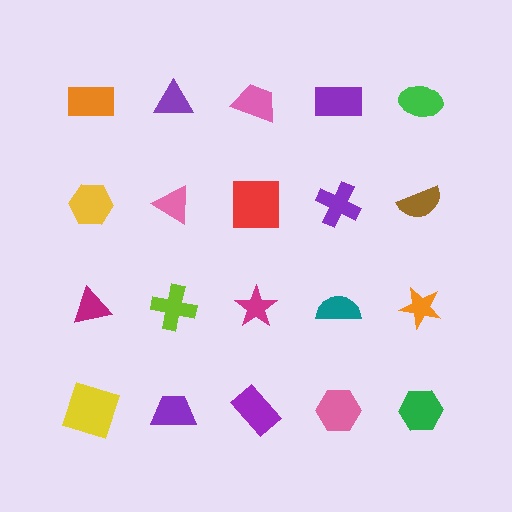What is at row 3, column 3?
A magenta star.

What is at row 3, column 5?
An orange star.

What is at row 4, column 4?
A pink hexagon.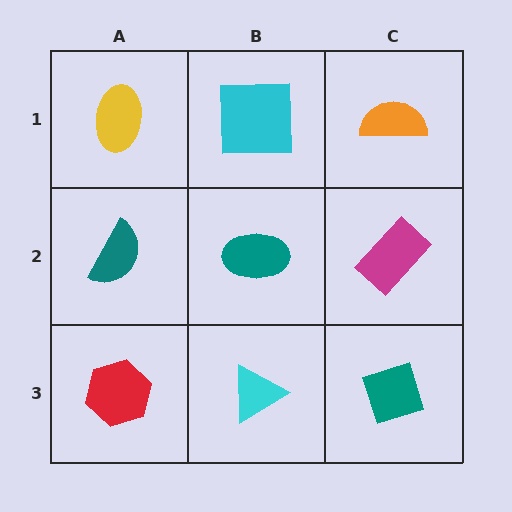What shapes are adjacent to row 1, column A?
A teal semicircle (row 2, column A), a cyan square (row 1, column B).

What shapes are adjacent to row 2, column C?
An orange semicircle (row 1, column C), a teal diamond (row 3, column C), a teal ellipse (row 2, column B).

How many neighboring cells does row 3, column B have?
3.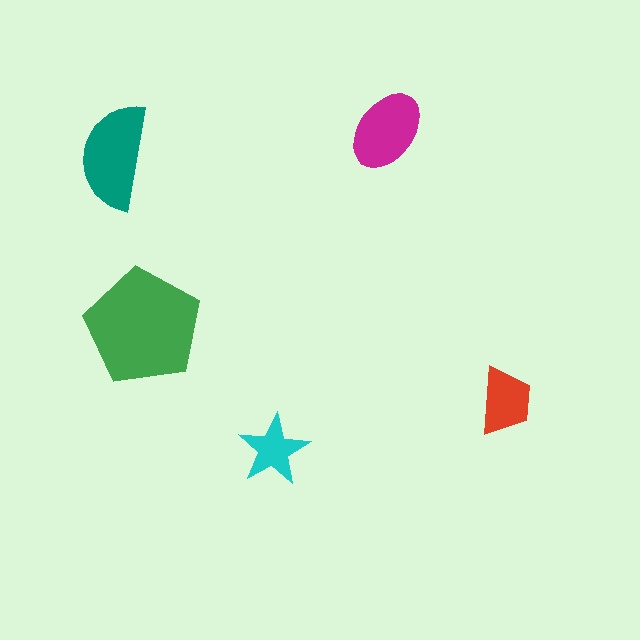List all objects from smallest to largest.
The cyan star, the red trapezoid, the magenta ellipse, the teal semicircle, the green pentagon.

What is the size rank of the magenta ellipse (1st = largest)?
3rd.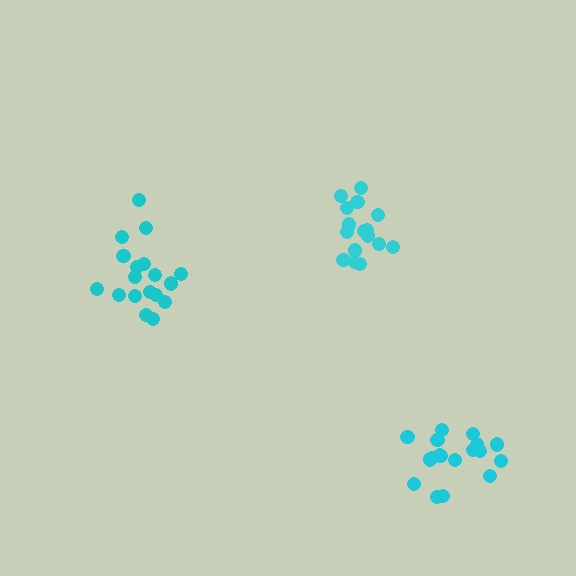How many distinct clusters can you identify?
There are 3 distinct clusters.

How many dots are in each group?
Group 1: 18 dots, Group 2: 16 dots, Group 3: 18 dots (52 total).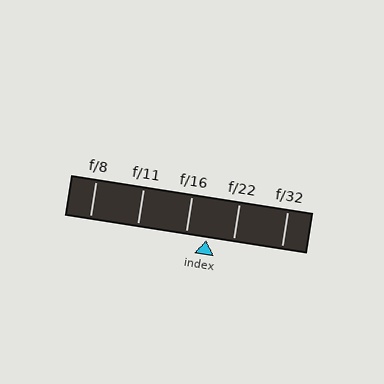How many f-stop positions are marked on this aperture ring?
There are 5 f-stop positions marked.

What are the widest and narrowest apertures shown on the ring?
The widest aperture shown is f/8 and the narrowest is f/32.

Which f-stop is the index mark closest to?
The index mark is closest to f/16.